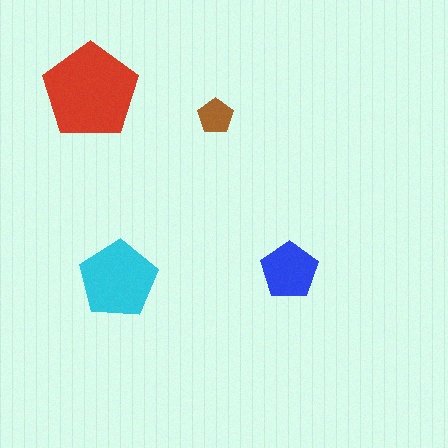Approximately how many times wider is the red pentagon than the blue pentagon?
About 1.5 times wider.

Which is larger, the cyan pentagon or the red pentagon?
The red one.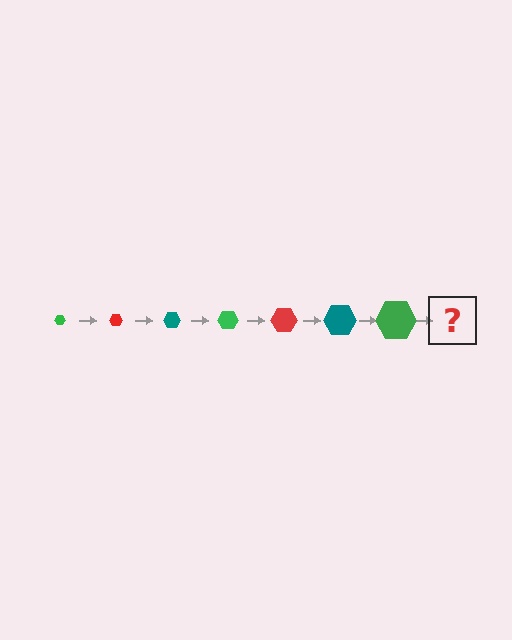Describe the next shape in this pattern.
It should be a red hexagon, larger than the previous one.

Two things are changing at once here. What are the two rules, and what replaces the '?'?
The two rules are that the hexagon grows larger each step and the color cycles through green, red, and teal. The '?' should be a red hexagon, larger than the previous one.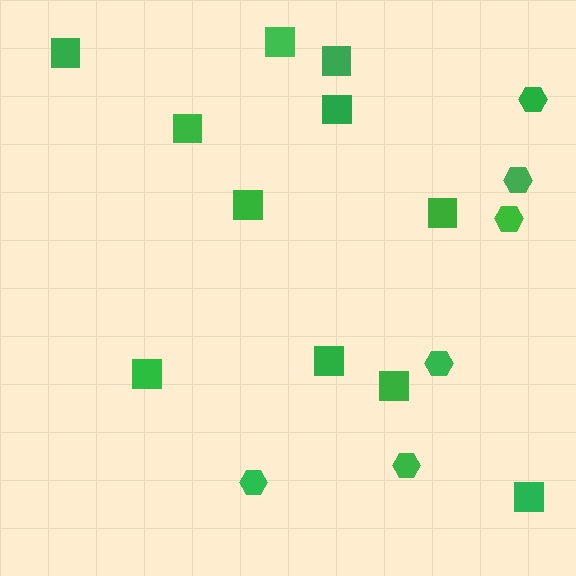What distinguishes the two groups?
There are 2 groups: one group of squares (11) and one group of hexagons (6).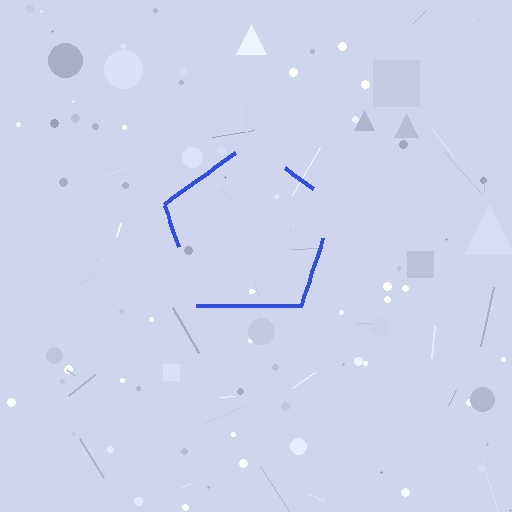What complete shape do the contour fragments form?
The contour fragments form a pentagon.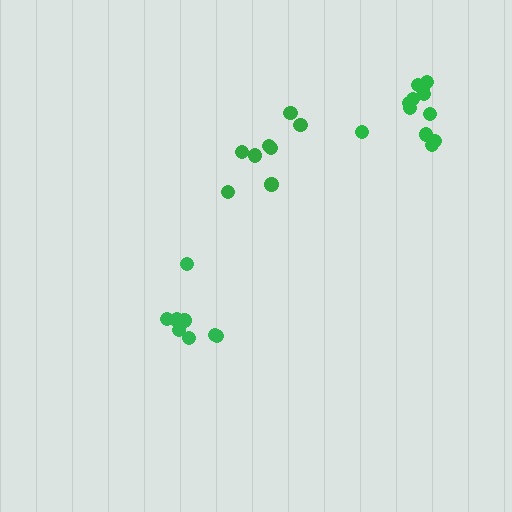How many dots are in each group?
Group 1: 8 dots, Group 2: 9 dots, Group 3: 12 dots (29 total).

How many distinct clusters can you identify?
There are 3 distinct clusters.